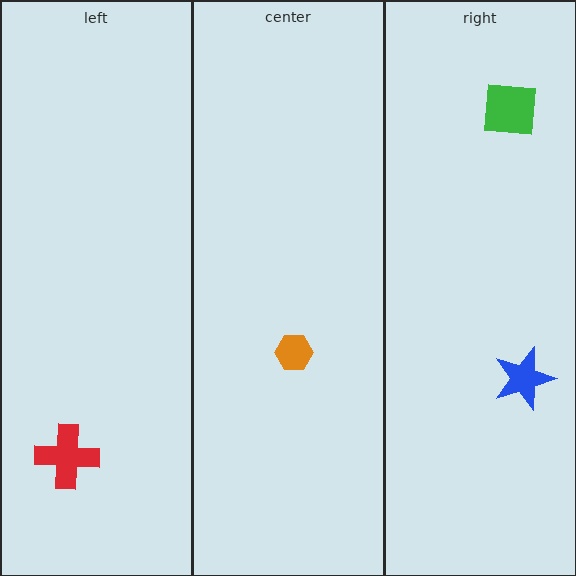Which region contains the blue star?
The right region.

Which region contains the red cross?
The left region.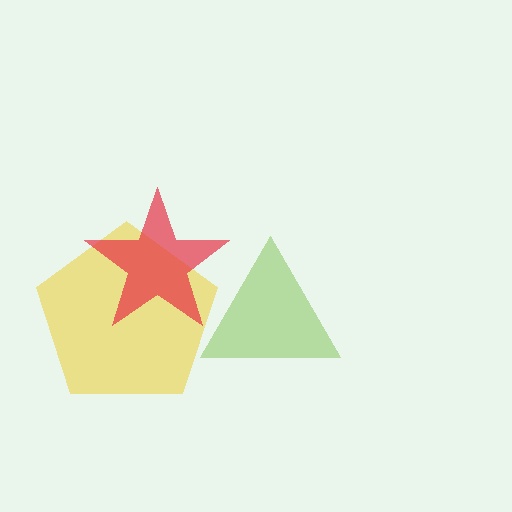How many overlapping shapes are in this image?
There are 3 overlapping shapes in the image.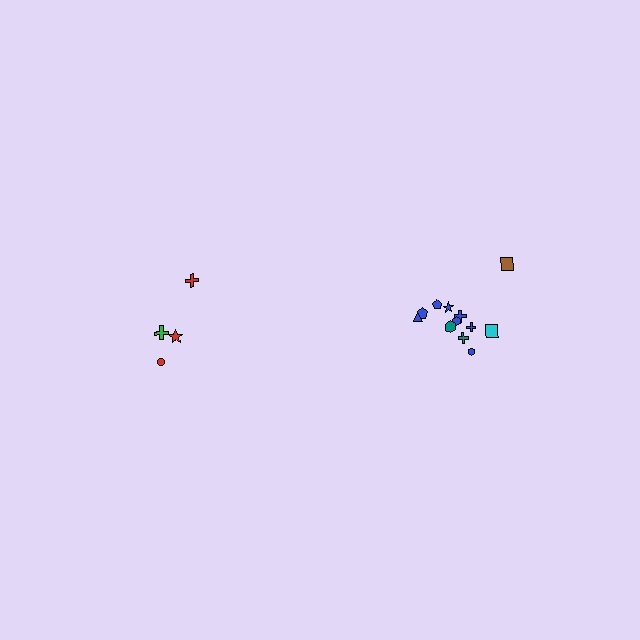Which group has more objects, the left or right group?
The right group.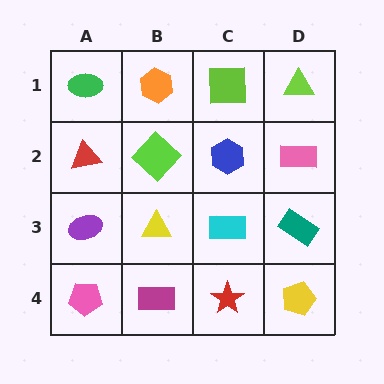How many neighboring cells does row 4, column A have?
2.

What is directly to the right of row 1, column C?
A lime triangle.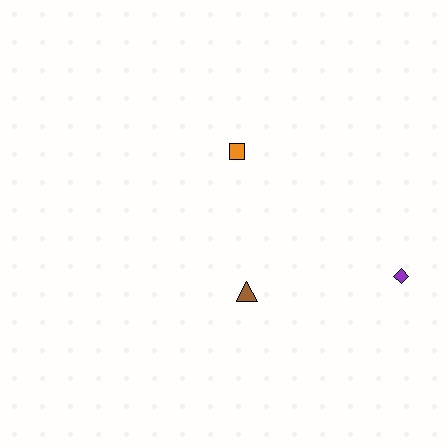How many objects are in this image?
There are 3 objects.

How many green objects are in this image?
There are no green objects.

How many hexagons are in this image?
There are no hexagons.